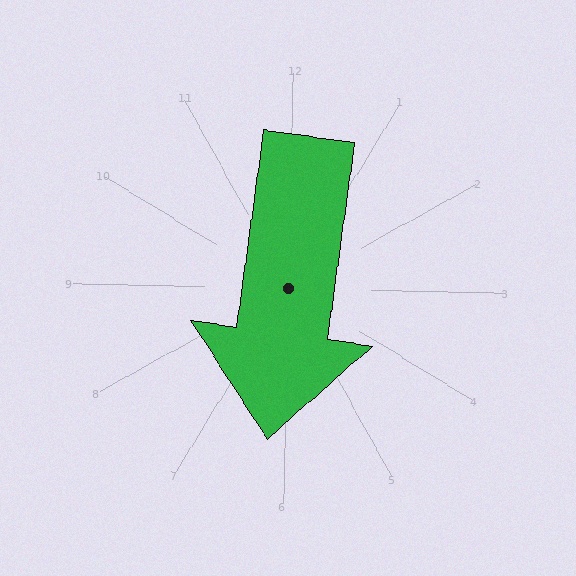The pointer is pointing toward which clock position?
Roughly 6 o'clock.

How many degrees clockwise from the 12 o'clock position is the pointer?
Approximately 187 degrees.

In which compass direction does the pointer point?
South.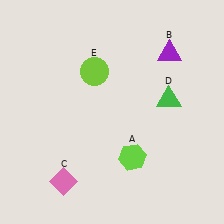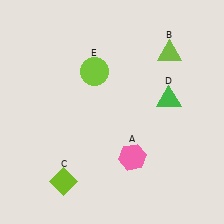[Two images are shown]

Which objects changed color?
A changed from lime to pink. B changed from purple to lime. C changed from pink to lime.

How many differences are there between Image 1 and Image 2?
There are 3 differences between the two images.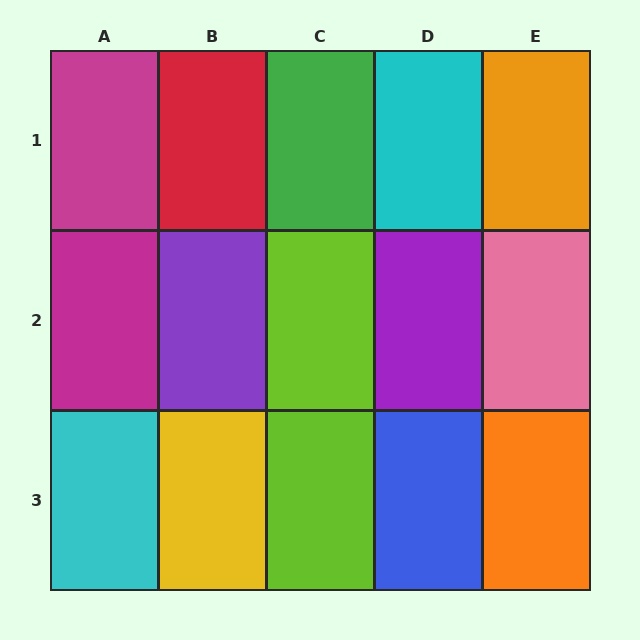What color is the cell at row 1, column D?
Cyan.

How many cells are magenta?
2 cells are magenta.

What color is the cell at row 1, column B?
Red.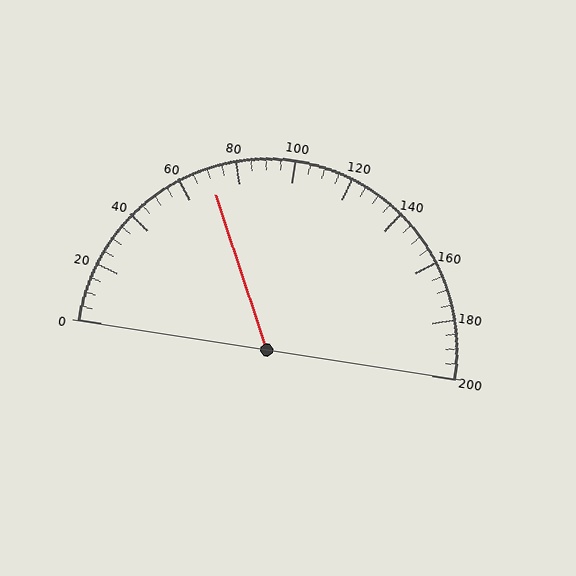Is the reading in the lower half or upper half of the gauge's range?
The reading is in the lower half of the range (0 to 200).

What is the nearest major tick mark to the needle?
The nearest major tick mark is 80.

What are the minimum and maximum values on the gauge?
The gauge ranges from 0 to 200.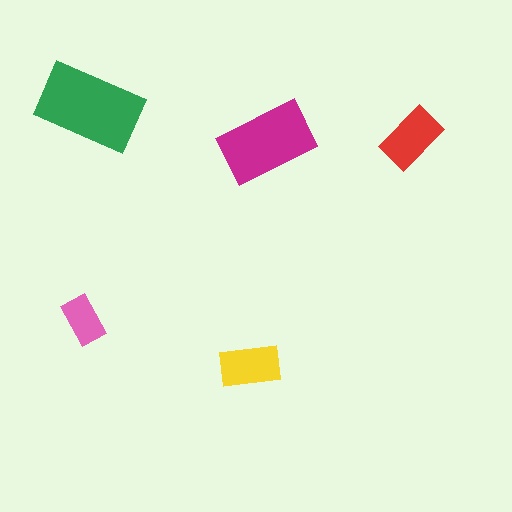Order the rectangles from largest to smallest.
the green one, the magenta one, the red one, the yellow one, the pink one.